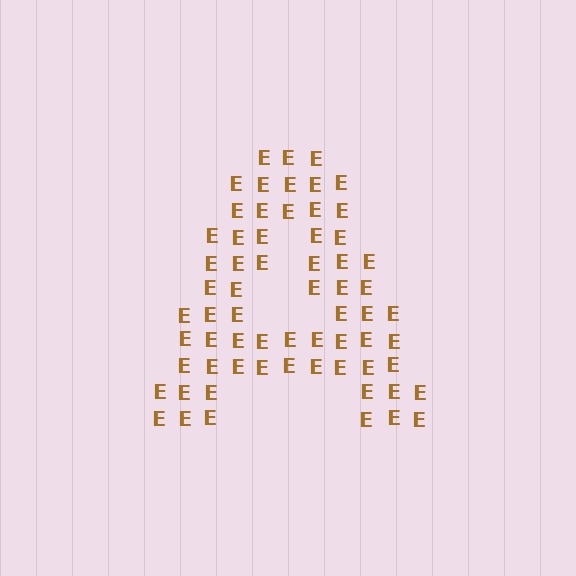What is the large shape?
The large shape is the letter A.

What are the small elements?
The small elements are letter E's.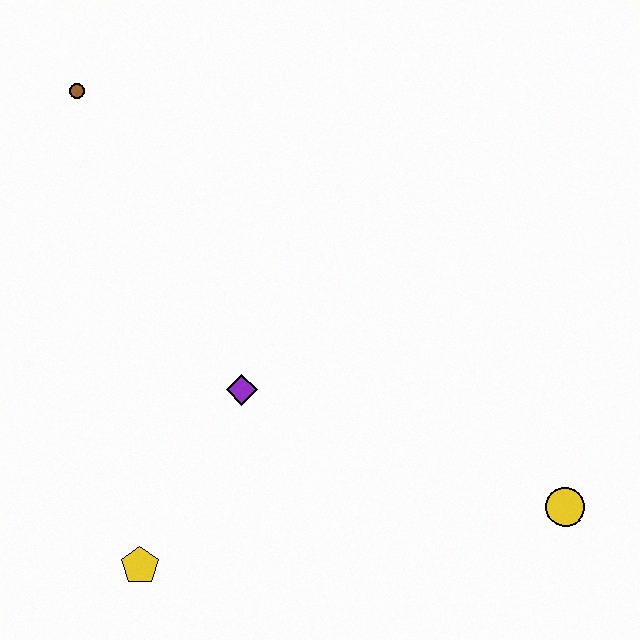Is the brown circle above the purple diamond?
Yes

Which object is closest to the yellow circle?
The purple diamond is closest to the yellow circle.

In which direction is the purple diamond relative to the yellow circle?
The purple diamond is to the left of the yellow circle.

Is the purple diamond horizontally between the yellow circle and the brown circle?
Yes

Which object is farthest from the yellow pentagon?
The brown circle is farthest from the yellow pentagon.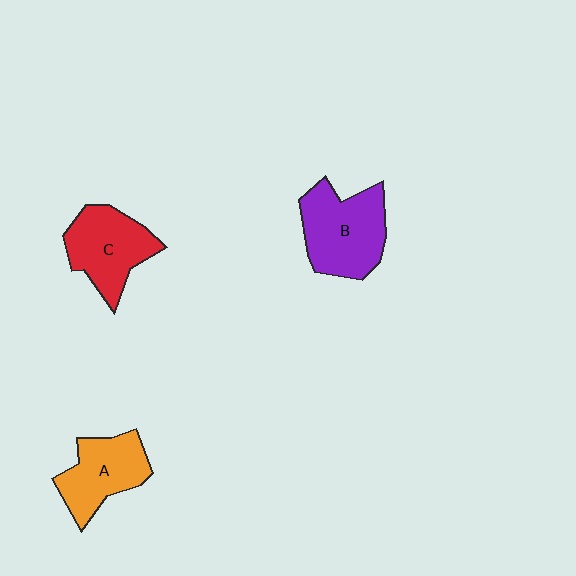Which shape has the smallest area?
Shape A (orange).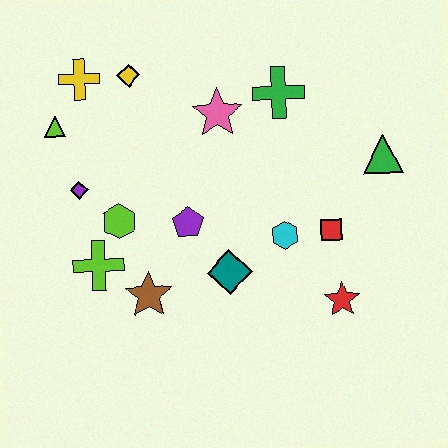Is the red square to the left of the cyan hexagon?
No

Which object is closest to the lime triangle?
The yellow cross is closest to the lime triangle.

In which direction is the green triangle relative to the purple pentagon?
The green triangle is to the right of the purple pentagon.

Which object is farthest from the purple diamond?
The green triangle is farthest from the purple diamond.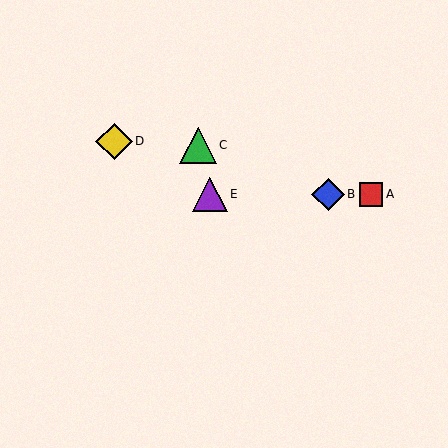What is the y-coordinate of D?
Object D is at y≈141.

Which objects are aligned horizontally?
Objects A, B, E are aligned horizontally.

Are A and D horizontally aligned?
No, A is at y≈194 and D is at y≈141.